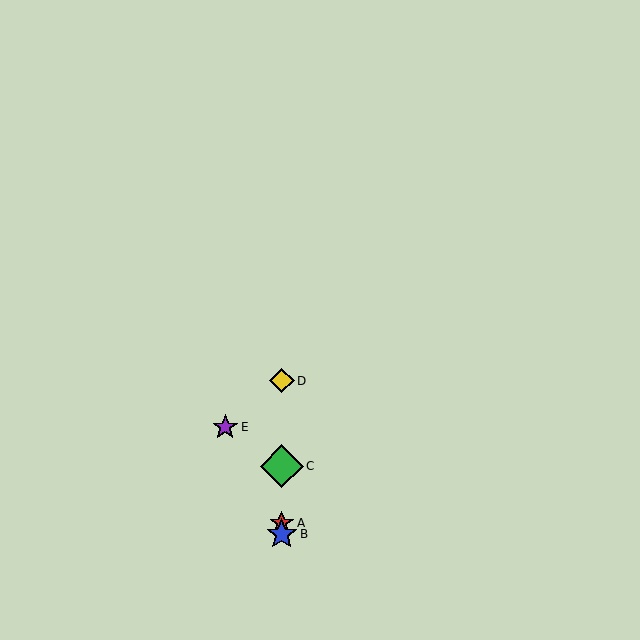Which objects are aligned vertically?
Objects A, B, C, D are aligned vertically.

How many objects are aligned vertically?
4 objects (A, B, C, D) are aligned vertically.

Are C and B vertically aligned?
Yes, both are at x≈282.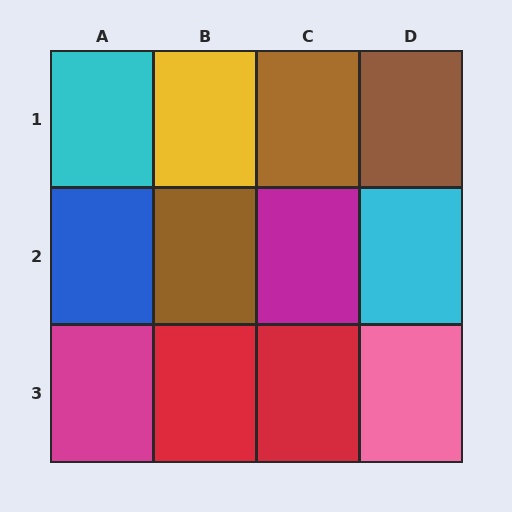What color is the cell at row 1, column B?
Yellow.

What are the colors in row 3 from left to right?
Magenta, red, red, pink.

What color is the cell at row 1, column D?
Brown.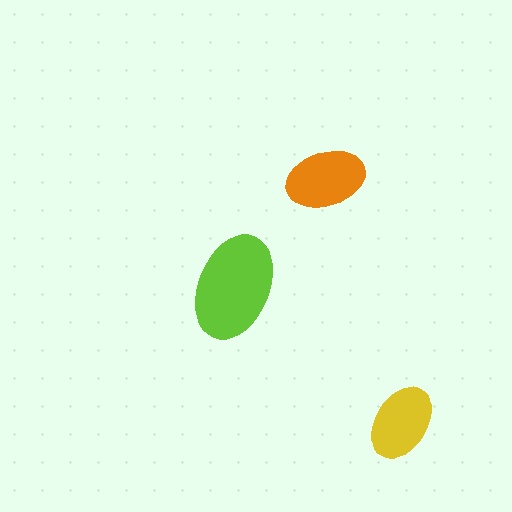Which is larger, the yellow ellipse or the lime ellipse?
The lime one.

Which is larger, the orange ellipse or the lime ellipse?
The lime one.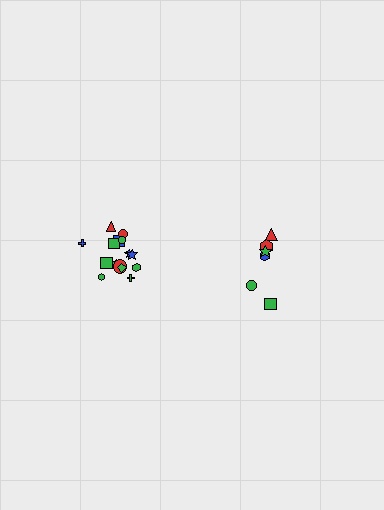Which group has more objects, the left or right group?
The left group.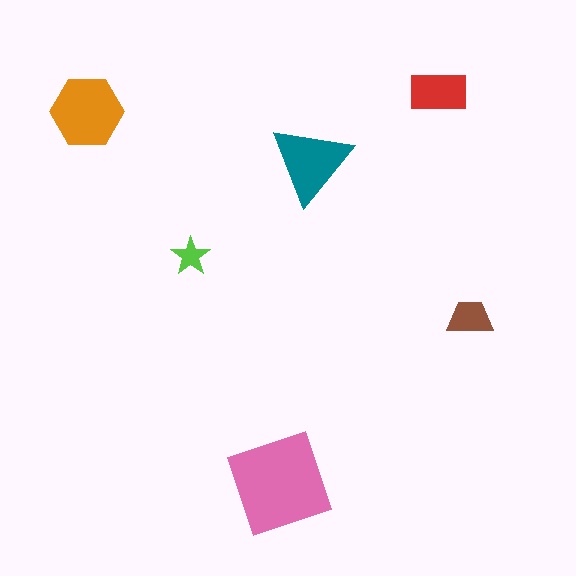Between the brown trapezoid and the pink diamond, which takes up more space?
The pink diamond.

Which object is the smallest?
The lime star.